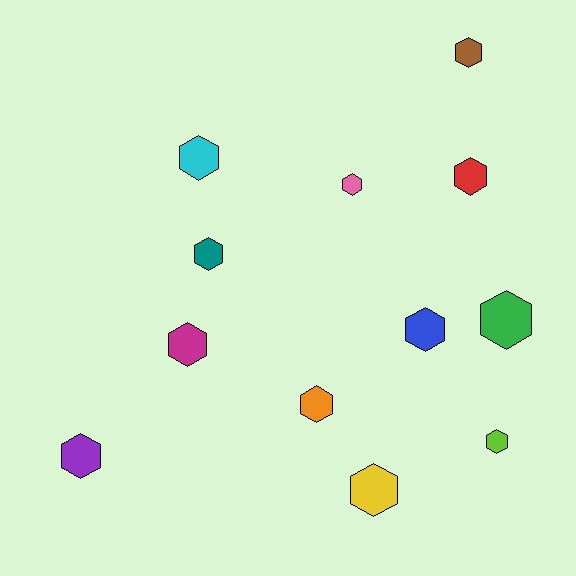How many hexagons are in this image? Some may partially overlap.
There are 12 hexagons.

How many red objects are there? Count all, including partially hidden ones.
There is 1 red object.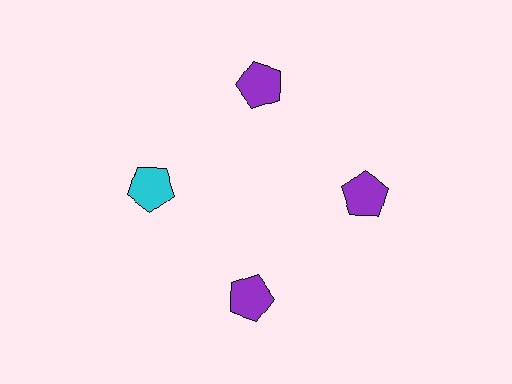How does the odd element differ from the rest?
It has a different color: cyan instead of purple.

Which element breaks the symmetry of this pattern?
The cyan pentagon at roughly the 9 o'clock position breaks the symmetry. All other shapes are purple pentagons.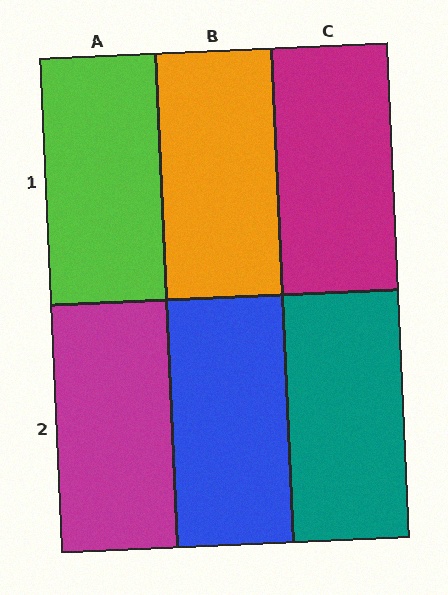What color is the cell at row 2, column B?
Blue.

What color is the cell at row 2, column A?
Magenta.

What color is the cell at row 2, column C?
Teal.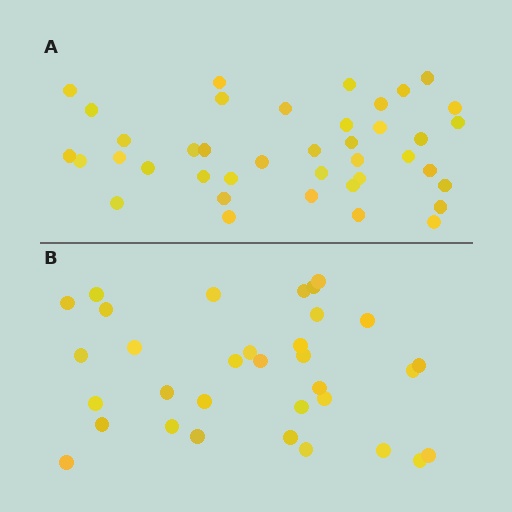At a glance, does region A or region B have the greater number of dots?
Region A (the top region) has more dots.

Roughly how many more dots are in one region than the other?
Region A has roughly 8 or so more dots than region B.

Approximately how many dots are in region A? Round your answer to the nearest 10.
About 40 dots.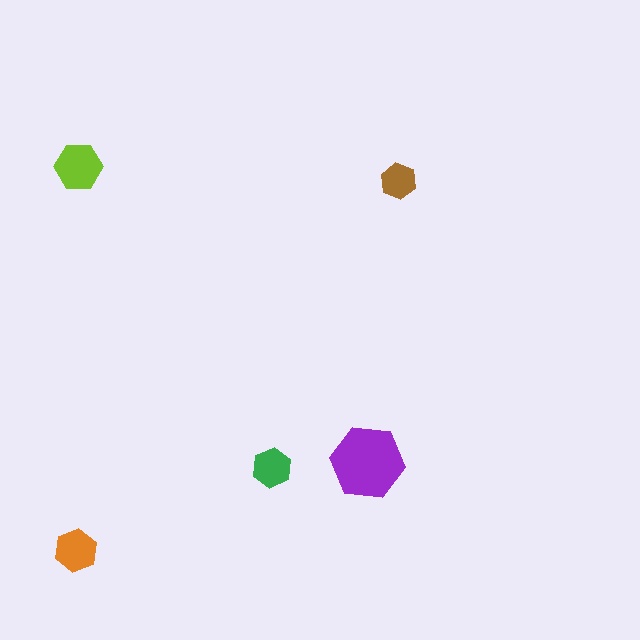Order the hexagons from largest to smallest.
the purple one, the lime one, the orange one, the green one, the brown one.